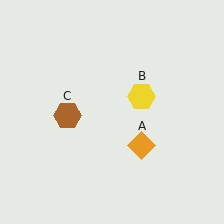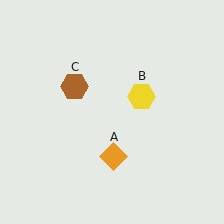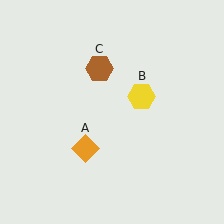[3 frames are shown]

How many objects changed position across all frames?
2 objects changed position: orange diamond (object A), brown hexagon (object C).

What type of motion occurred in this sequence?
The orange diamond (object A), brown hexagon (object C) rotated clockwise around the center of the scene.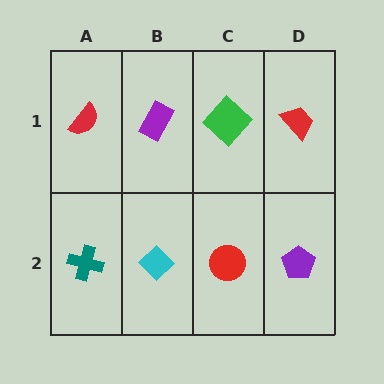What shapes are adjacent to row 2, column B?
A purple rectangle (row 1, column B), a teal cross (row 2, column A), a red circle (row 2, column C).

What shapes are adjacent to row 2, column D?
A red trapezoid (row 1, column D), a red circle (row 2, column C).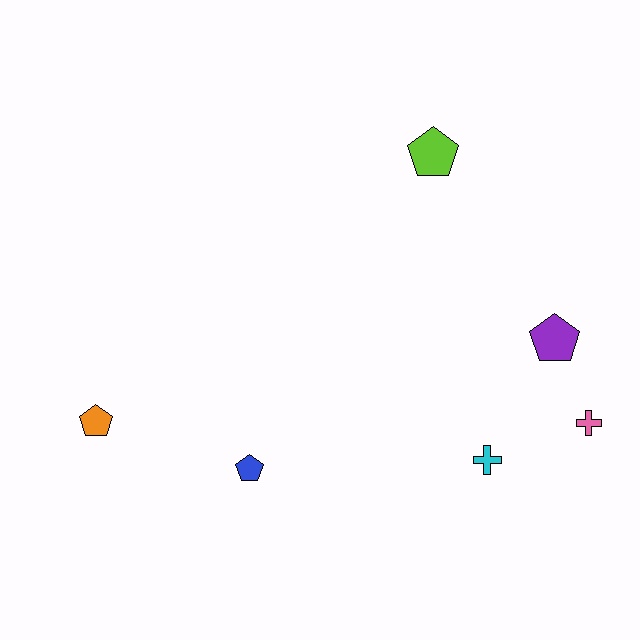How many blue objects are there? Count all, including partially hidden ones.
There is 1 blue object.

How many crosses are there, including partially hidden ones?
There are 2 crosses.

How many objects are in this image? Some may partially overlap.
There are 6 objects.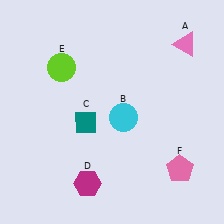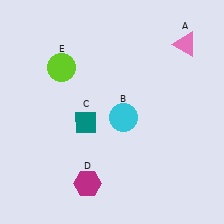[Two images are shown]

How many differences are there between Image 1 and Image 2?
There is 1 difference between the two images.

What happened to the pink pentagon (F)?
The pink pentagon (F) was removed in Image 2. It was in the bottom-right area of Image 1.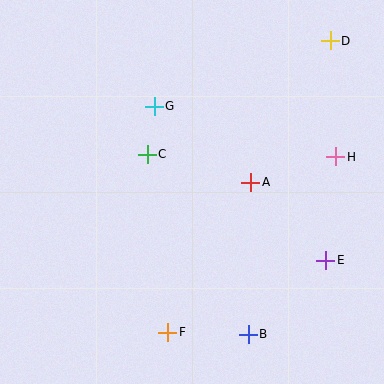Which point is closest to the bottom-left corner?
Point F is closest to the bottom-left corner.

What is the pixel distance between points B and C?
The distance between B and C is 207 pixels.